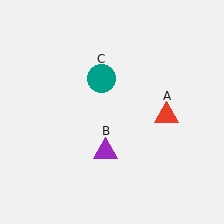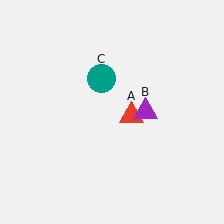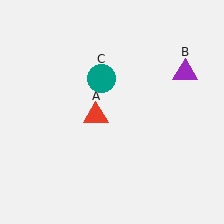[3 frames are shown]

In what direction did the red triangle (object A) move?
The red triangle (object A) moved left.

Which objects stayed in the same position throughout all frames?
Teal circle (object C) remained stationary.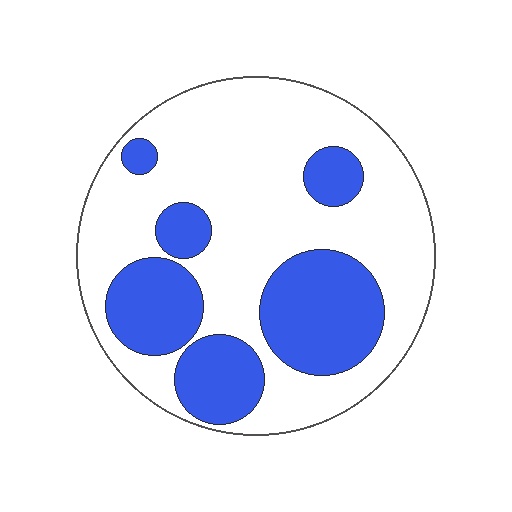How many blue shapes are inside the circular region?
6.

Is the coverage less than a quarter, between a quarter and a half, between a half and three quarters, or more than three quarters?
Between a quarter and a half.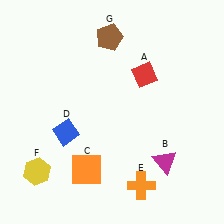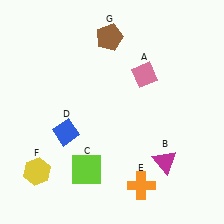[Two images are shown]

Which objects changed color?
A changed from red to pink. C changed from orange to lime.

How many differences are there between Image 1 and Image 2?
There are 2 differences between the two images.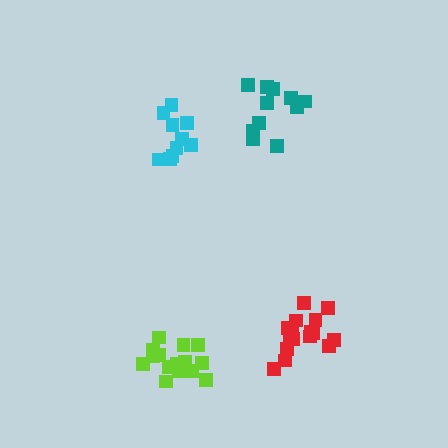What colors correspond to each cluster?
The clusters are colored: lime, cyan, red, teal.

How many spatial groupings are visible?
There are 4 spatial groupings.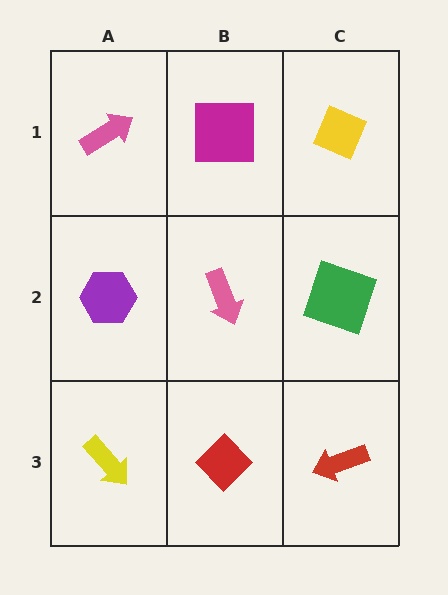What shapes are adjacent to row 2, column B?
A magenta square (row 1, column B), a red diamond (row 3, column B), a purple hexagon (row 2, column A), a green square (row 2, column C).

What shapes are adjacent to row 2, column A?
A pink arrow (row 1, column A), a yellow arrow (row 3, column A), a pink arrow (row 2, column B).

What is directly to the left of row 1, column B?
A pink arrow.